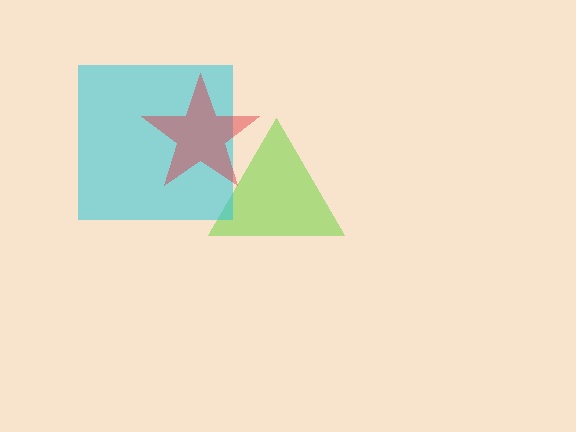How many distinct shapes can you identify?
There are 3 distinct shapes: a lime triangle, a cyan square, a red star.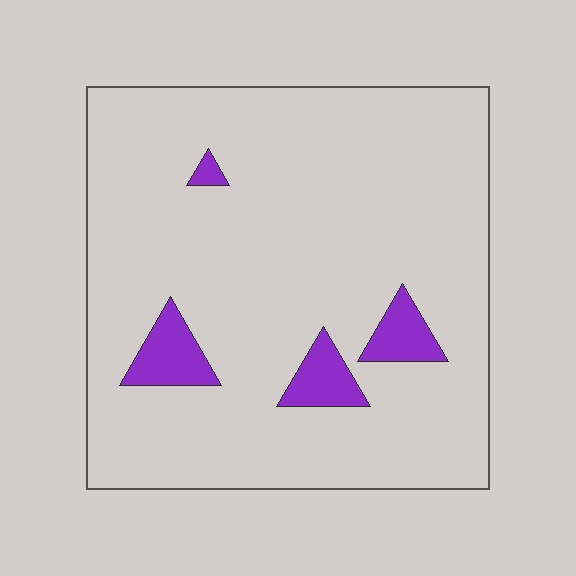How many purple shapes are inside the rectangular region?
4.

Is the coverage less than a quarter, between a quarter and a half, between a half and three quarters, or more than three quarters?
Less than a quarter.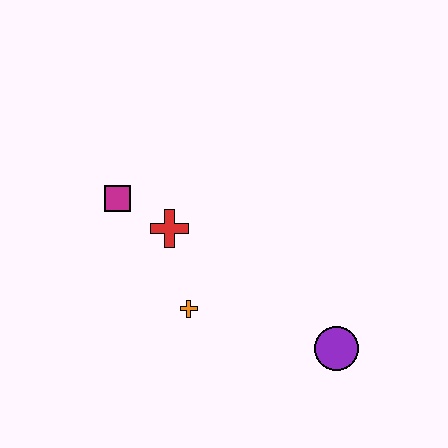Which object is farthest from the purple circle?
The magenta square is farthest from the purple circle.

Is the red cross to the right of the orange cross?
No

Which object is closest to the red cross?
The magenta square is closest to the red cross.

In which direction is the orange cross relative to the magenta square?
The orange cross is below the magenta square.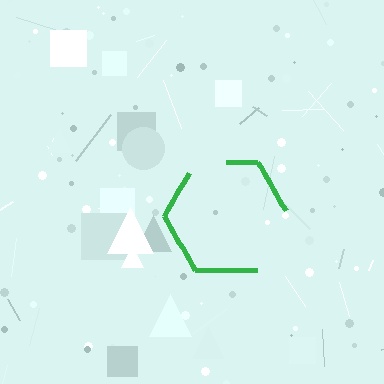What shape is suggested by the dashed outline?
The dashed outline suggests a hexagon.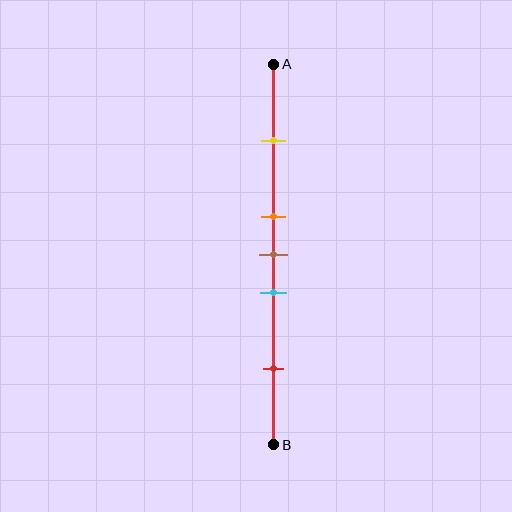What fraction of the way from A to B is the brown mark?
The brown mark is approximately 50% (0.5) of the way from A to B.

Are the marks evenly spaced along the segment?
No, the marks are not evenly spaced.